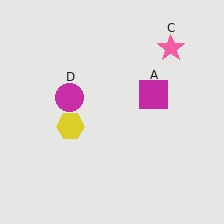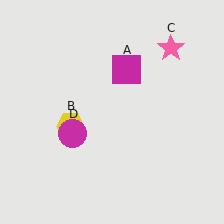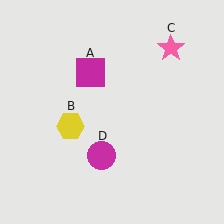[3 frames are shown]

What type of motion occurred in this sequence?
The magenta square (object A), magenta circle (object D) rotated counterclockwise around the center of the scene.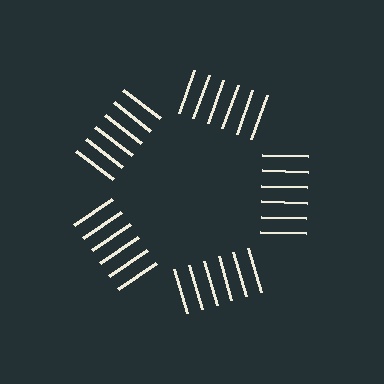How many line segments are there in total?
30 — 6 along each of the 5 edges.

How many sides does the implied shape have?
5 sides — the line-ends trace a pentagon.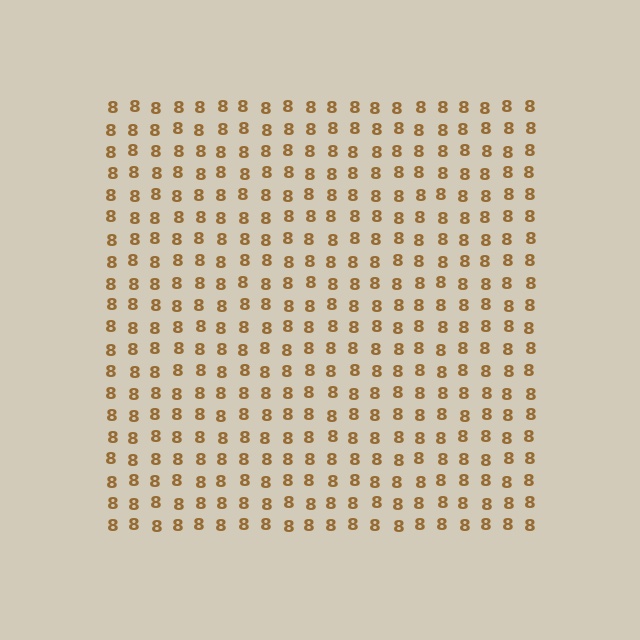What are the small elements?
The small elements are digit 8's.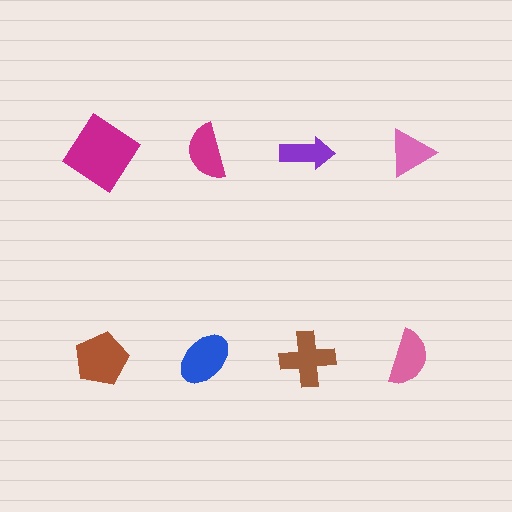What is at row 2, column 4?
A pink semicircle.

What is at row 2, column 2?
A blue ellipse.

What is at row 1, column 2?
A magenta semicircle.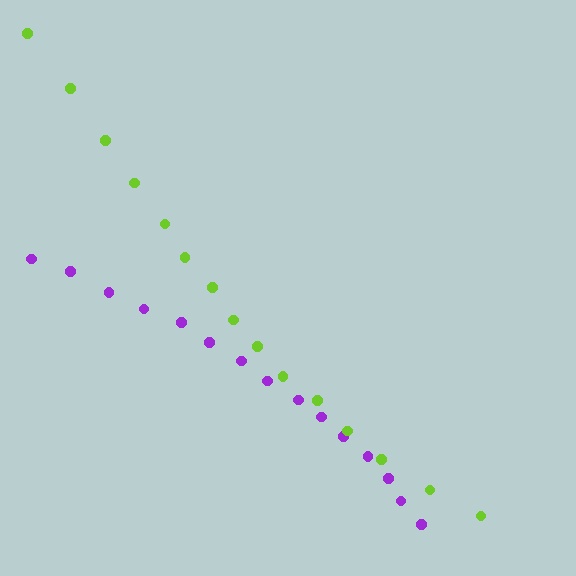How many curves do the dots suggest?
There are 2 distinct paths.